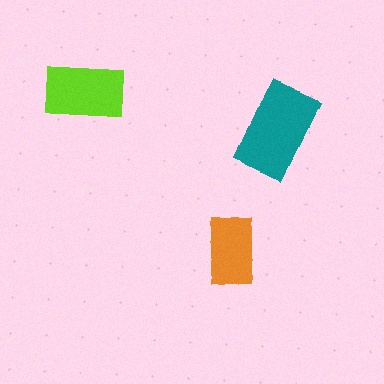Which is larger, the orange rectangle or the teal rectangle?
The teal one.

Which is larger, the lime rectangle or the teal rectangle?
The teal one.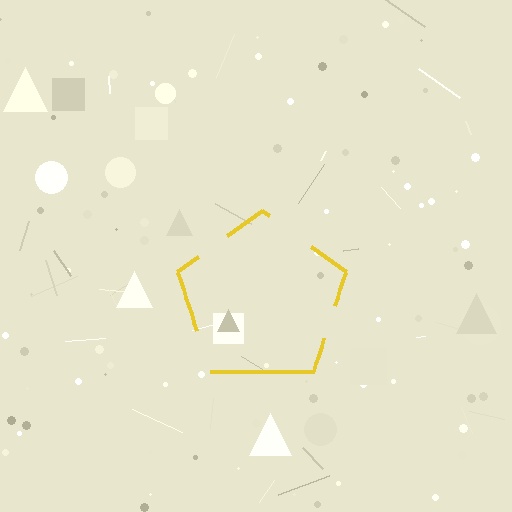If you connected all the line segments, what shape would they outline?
They would outline a pentagon.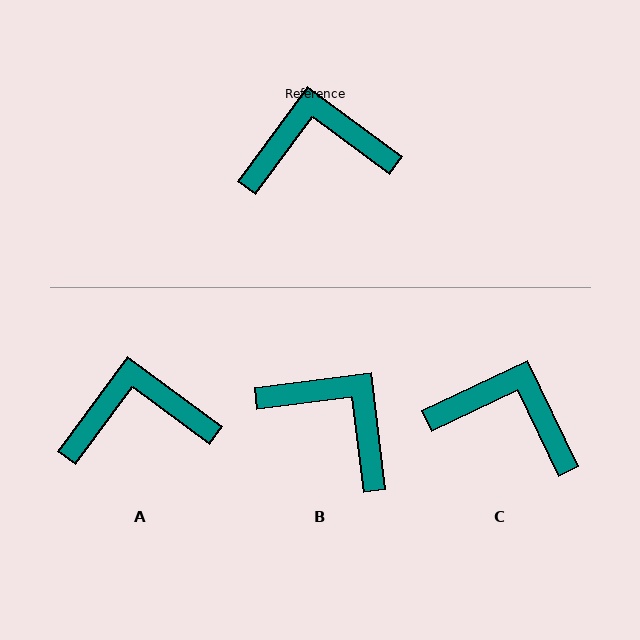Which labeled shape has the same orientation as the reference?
A.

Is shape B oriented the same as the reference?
No, it is off by about 47 degrees.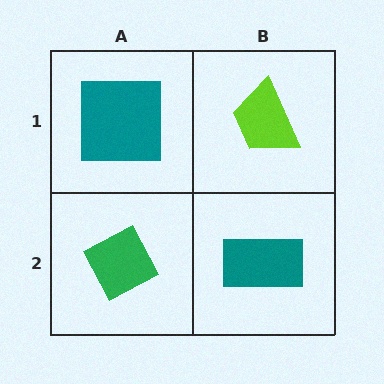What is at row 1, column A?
A teal square.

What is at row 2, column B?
A teal rectangle.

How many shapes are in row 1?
2 shapes.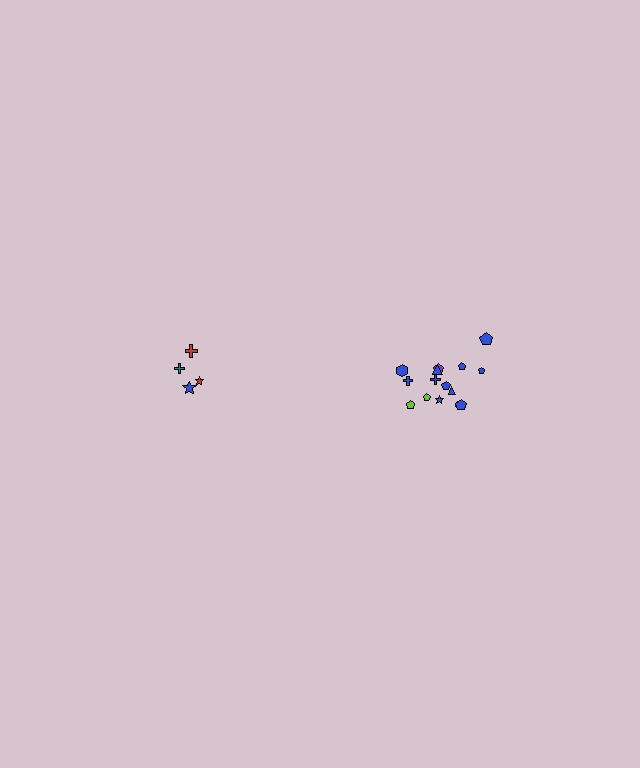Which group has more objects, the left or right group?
The right group.